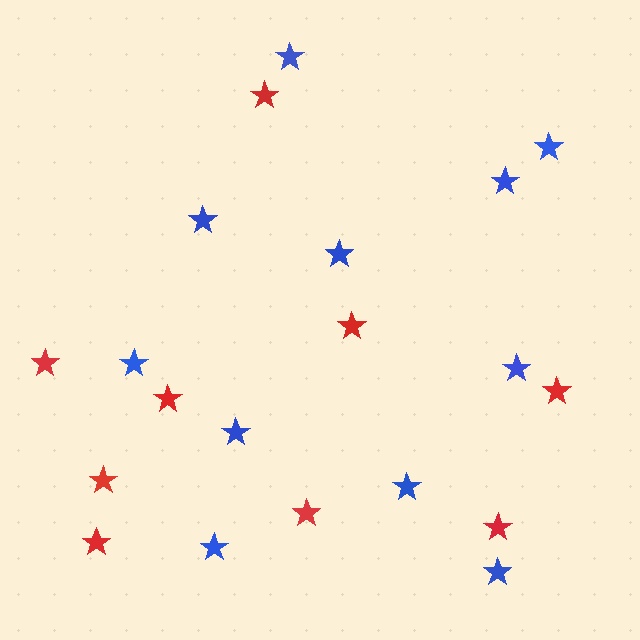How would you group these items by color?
There are 2 groups: one group of blue stars (11) and one group of red stars (9).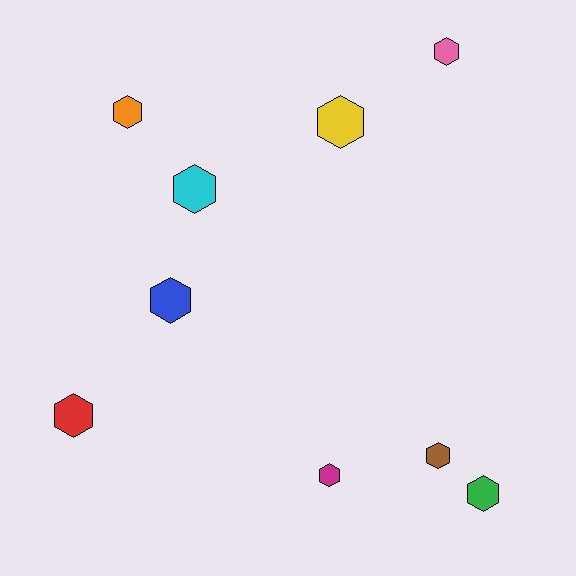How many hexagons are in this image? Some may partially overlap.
There are 9 hexagons.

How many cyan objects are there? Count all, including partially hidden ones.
There is 1 cyan object.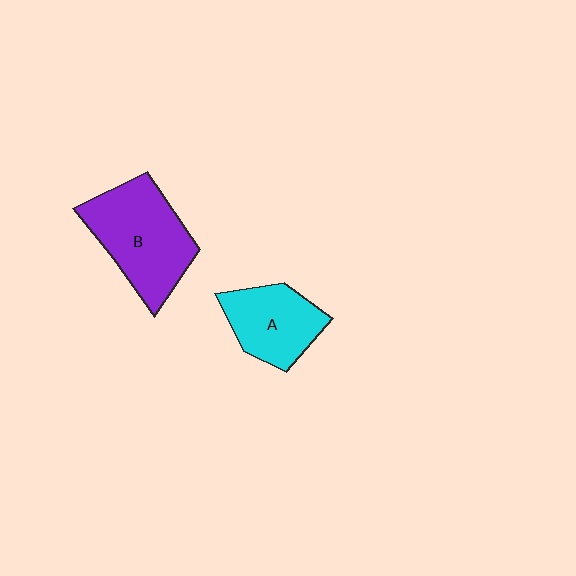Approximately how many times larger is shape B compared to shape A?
Approximately 1.4 times.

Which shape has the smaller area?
Shape A (cyan).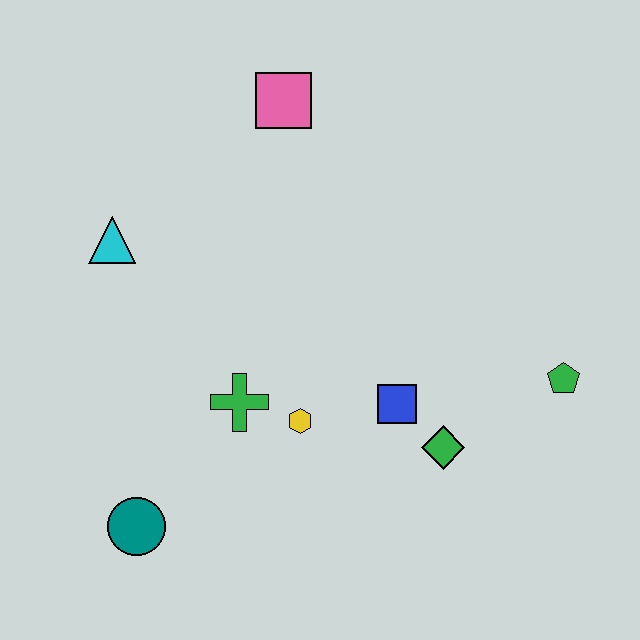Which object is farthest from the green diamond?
The cyan triangle is farthest from the green diamond.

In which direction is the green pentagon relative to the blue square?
The green pentagon is to the right of the blue square.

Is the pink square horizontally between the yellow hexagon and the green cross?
Yes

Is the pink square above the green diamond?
Yes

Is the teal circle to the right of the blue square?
No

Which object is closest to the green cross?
The yellow hexagon is closest to the green cross.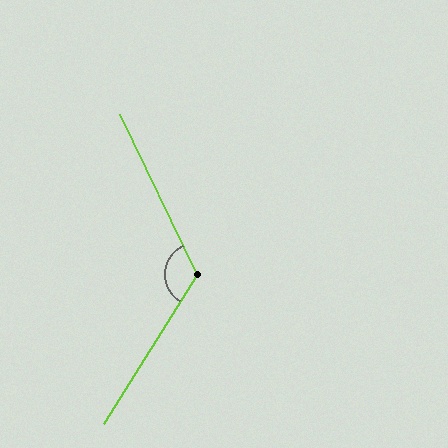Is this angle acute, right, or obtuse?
It is obtuse.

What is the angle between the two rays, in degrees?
Approximately 122 degrees.